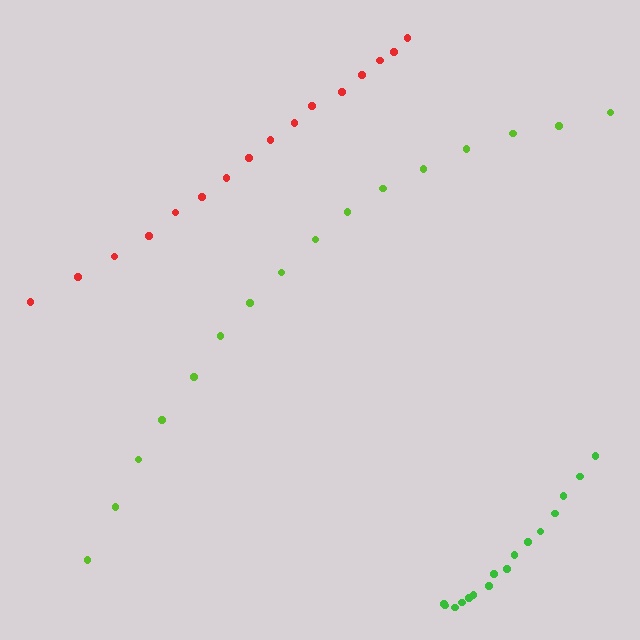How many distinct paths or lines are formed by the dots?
There are 3 distinct paths.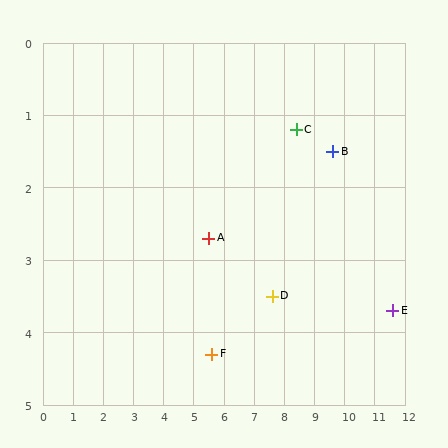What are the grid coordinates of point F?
Point F is at approximately (5.6, 4.3).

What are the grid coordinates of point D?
Point D is at approximately (7.6, 3.5).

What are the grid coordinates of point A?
Point A is at approximately (5.5, 2.7).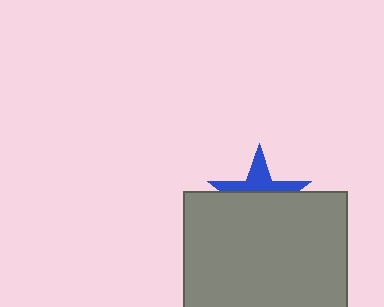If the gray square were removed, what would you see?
You would see the complete blue star.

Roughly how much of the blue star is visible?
A small part of it is visible (roughly 40%).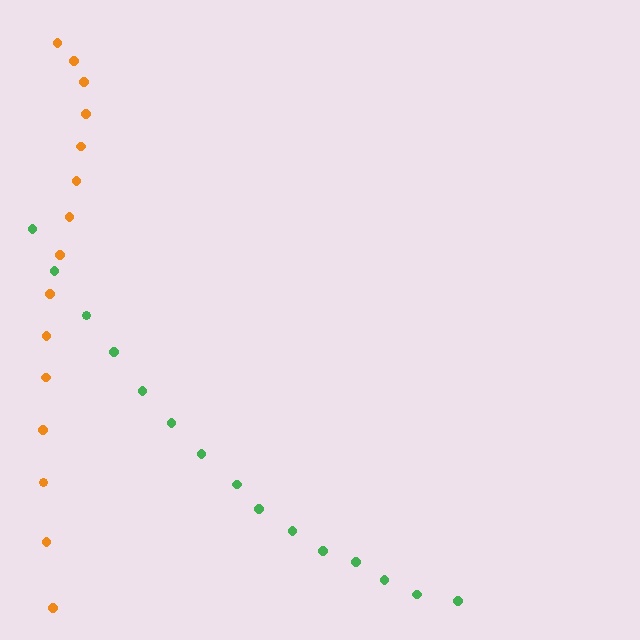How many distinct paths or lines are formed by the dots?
There are 2 distinct paths.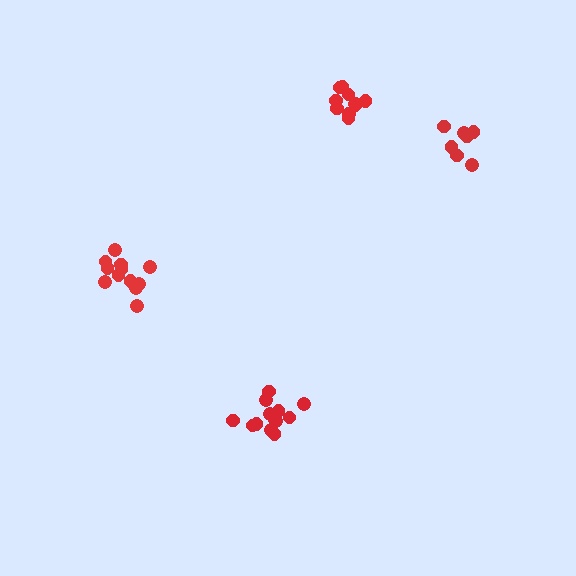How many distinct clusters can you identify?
There are 4 distinct clusters.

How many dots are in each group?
Group 1: 12 dots, Group 2: 11 dots, Group 3: 13 dots, Group 4: 7 dots (43 total).